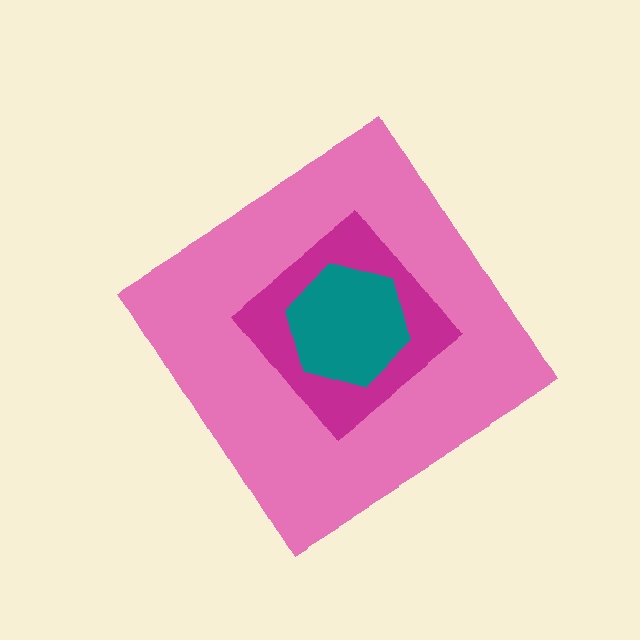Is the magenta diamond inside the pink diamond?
Yes.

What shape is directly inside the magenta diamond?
The teal hexagon.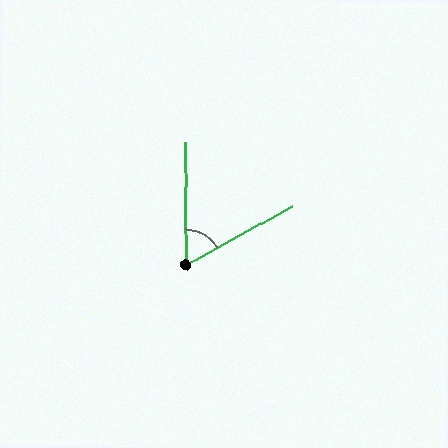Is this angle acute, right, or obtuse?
It is acute.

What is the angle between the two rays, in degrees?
Approximately 61 degrees.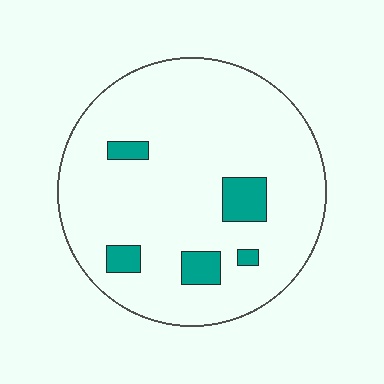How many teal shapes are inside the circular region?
5.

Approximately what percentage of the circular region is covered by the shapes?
Approximately 10%.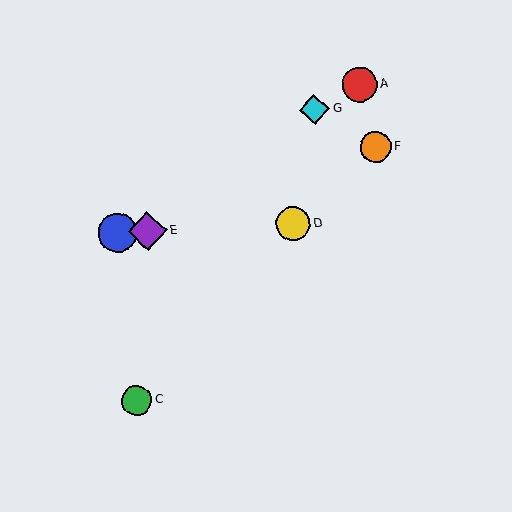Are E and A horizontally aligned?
No, E is at y≈231 and A is at y≈85.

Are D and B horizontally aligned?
Yes, both are at y≈224.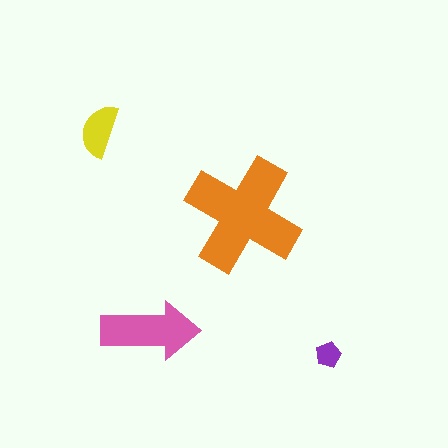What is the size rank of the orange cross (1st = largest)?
1st.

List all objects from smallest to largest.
The purple pentagon, the yellow semicircle, the pink arrow, the orange cross.